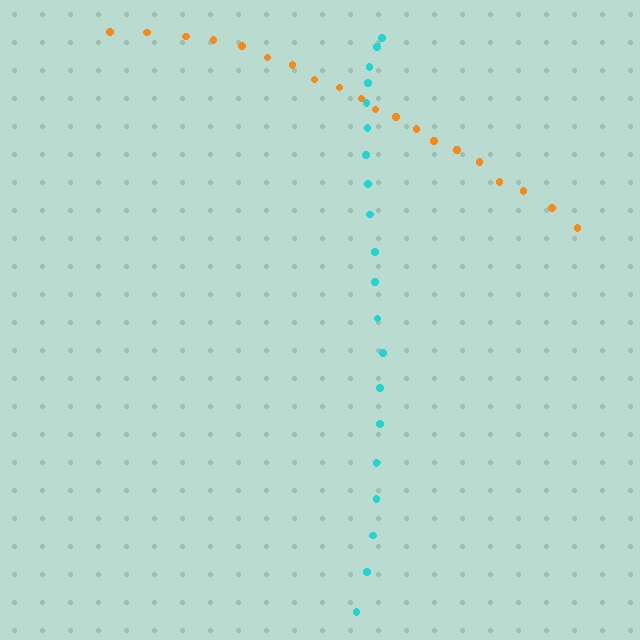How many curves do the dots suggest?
There are 2 distinct paths.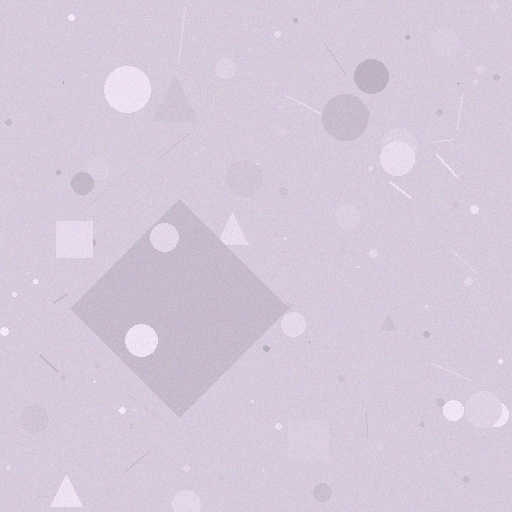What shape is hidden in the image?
A diamond is hidden in the image.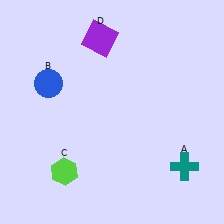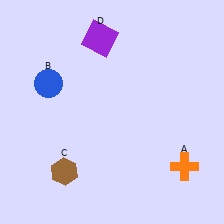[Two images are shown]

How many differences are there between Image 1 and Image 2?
There are 2 differences between the two images.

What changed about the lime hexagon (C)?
In Image 1, C is lime. In Image 2, it changed to brown.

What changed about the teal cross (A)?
In Image 1, A is teal. In Image 2, it changed to orange.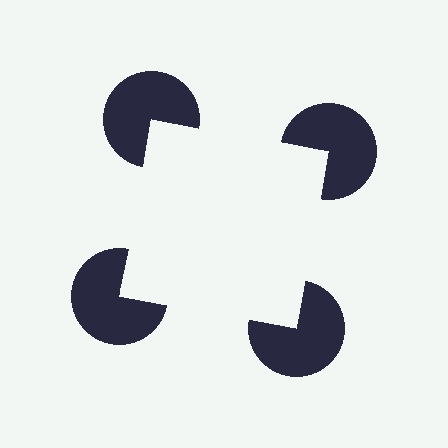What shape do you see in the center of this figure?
An illusory square — its edges are inferred from the aligned wedge cuts in the pac-man discs, not physically drawn.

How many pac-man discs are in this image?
There are 4 — one at each vertex of the illusory square.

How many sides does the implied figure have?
4 sides.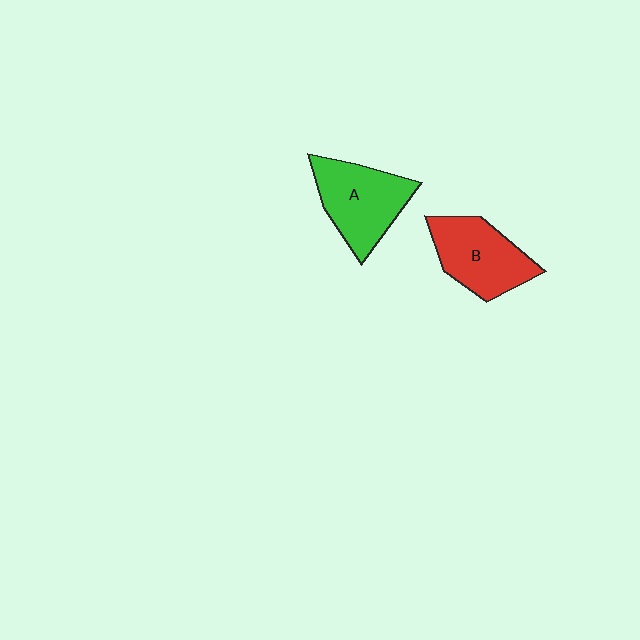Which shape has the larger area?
Shape A (green).